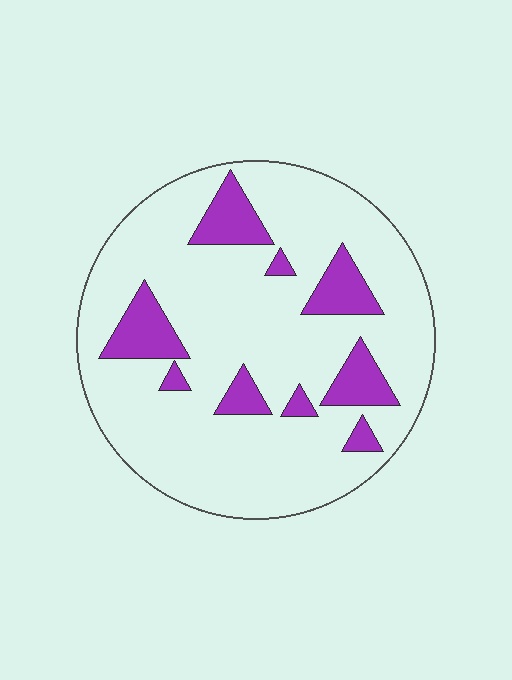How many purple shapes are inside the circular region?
9.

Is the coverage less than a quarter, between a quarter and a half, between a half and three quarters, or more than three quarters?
Less than a quarter.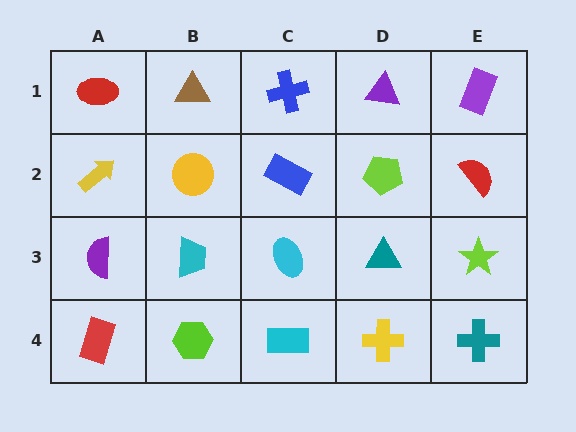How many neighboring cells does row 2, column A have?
3.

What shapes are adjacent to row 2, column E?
A purple rectangle (row 1, column E), a lime star (row 3, column E), a lime pentagon (row 2, column D).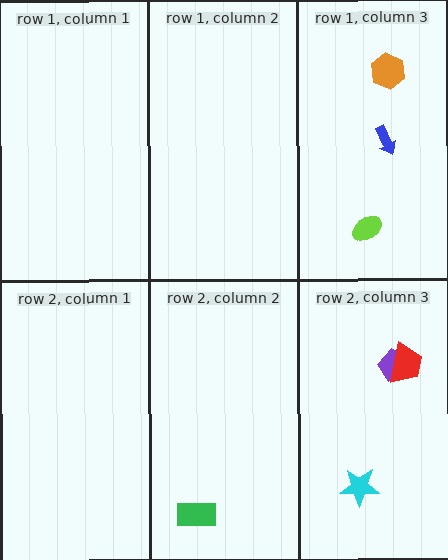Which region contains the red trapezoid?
The row 2, column 3 region.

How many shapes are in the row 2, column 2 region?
1.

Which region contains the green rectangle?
The row 2, column 2 region.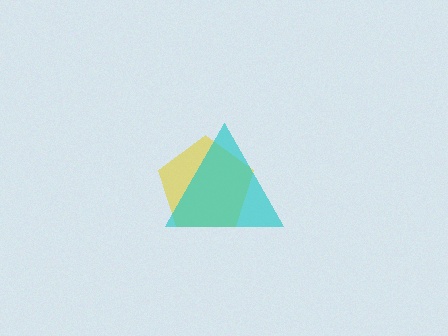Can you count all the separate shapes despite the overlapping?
Yes, there are 2 separate shapes.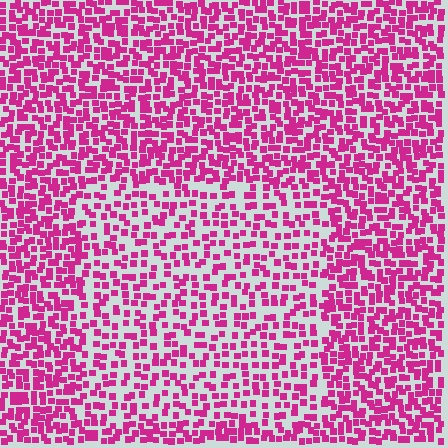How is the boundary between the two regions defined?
The boundary is defined by a change in element density (approximately 1.7x ratio). All elements are the same color, size, and shape.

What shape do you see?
I see a rectangle.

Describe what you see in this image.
The image contains small magenta elements arranged at two different densities. A rectangle-shaped region is visible where the elements are less densely packed than the surrounding area.